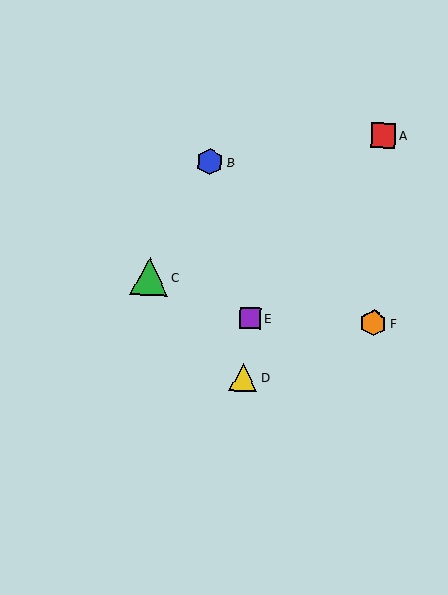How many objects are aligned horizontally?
2 objects (E, F) are aligned horizontally.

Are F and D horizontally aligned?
No, F is at y≈323 and D is at y≈377.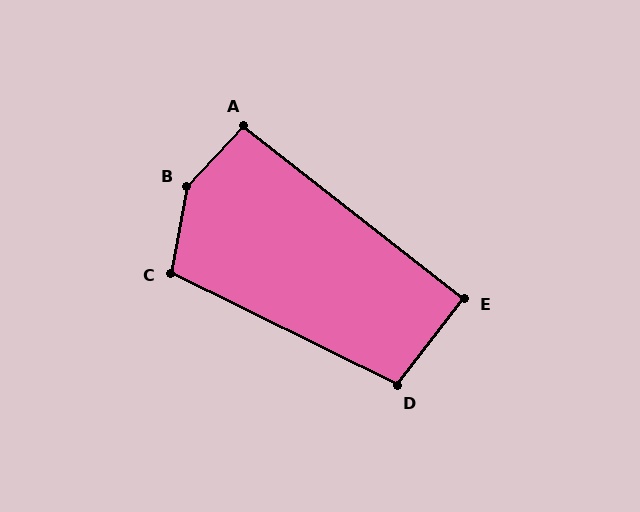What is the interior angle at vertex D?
Approximately 102 degrees (obtuse).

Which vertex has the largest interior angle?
B, at approximately 147 degrees.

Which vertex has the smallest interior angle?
E, at approximately 90 degrees.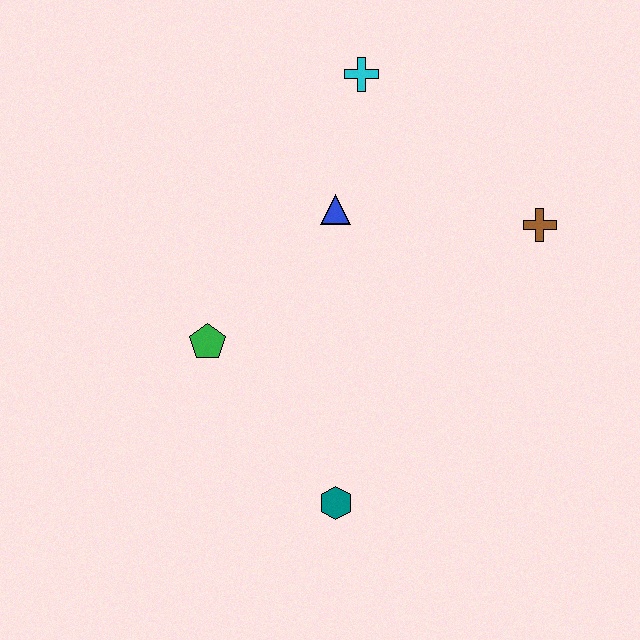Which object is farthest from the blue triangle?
The teal hexagon is farthest from the blue triangle.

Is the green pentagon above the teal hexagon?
Yes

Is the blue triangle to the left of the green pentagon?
No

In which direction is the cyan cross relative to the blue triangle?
The cyan cross is above the blue triangle.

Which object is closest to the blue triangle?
The cyan cross is closest to the blue triangle.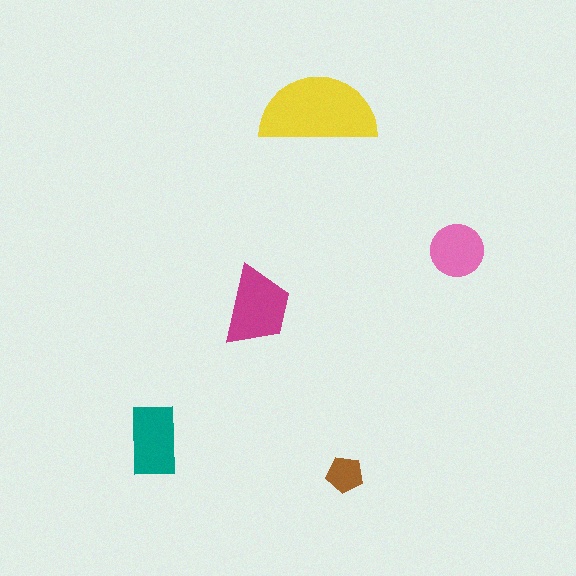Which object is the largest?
The yellow semicircle.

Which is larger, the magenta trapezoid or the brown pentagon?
The magenta trapezoid.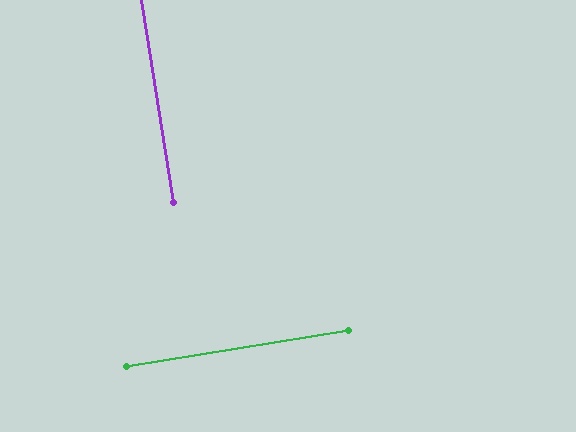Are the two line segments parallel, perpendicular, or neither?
Perpendicular — they meet at approximately 90°.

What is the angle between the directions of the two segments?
Approximately 90 degrees.